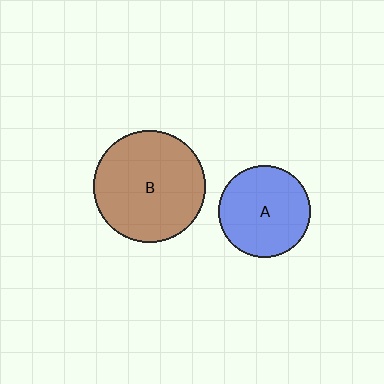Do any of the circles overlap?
No, none of the circles overlap.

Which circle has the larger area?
Circle B (brown).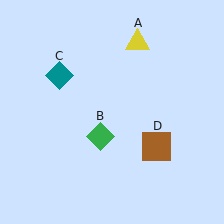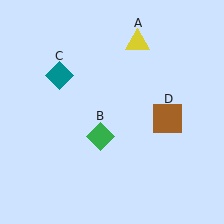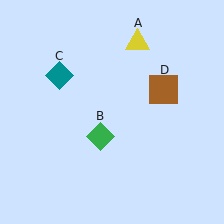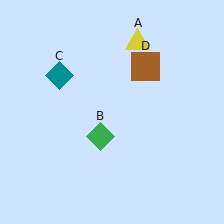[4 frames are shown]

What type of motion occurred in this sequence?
The brown square (object D) rotated counterclockwise around the center of the scene.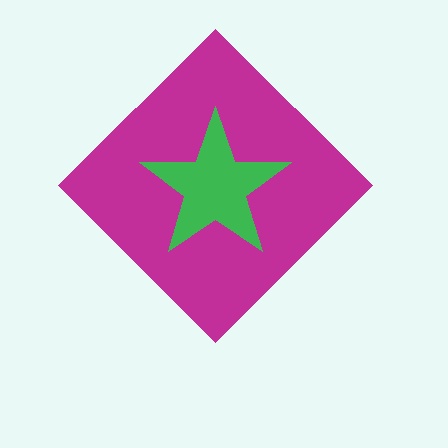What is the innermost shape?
The green star.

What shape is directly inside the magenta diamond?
The green star.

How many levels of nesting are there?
2.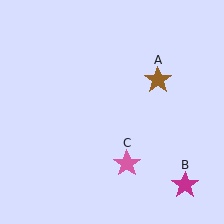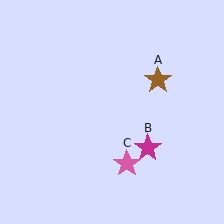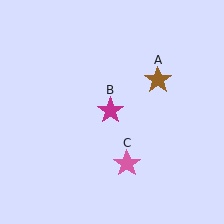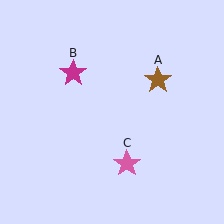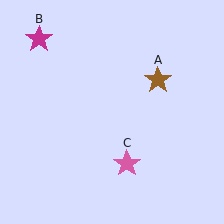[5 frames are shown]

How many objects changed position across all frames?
1 object changed position: magenta star (object B).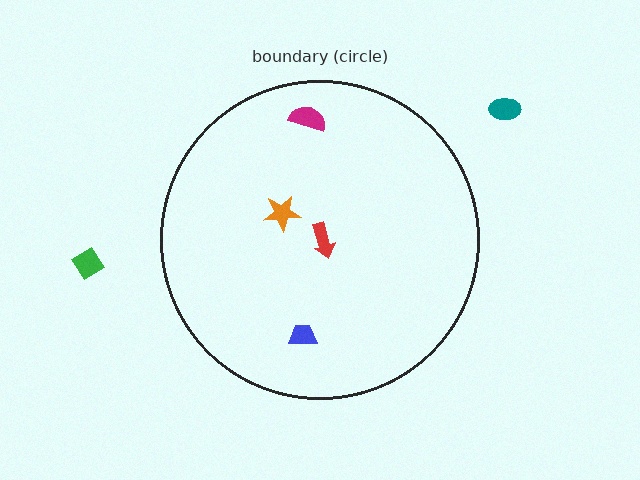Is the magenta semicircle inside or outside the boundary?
Inside.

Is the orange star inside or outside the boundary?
Inside.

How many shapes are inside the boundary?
4 inside, 2 outside.